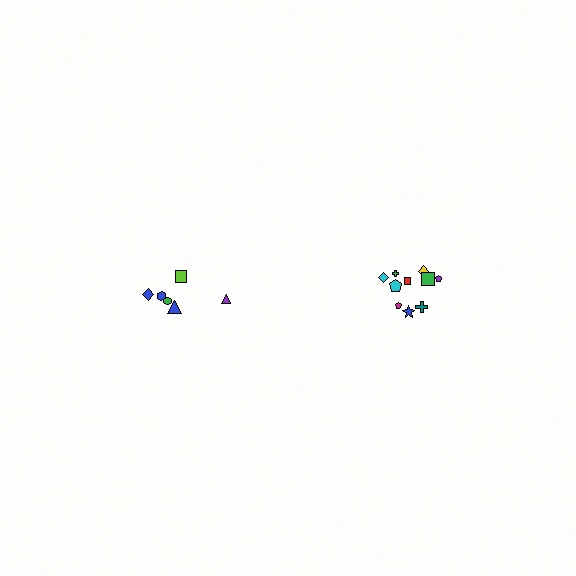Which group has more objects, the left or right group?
The right group.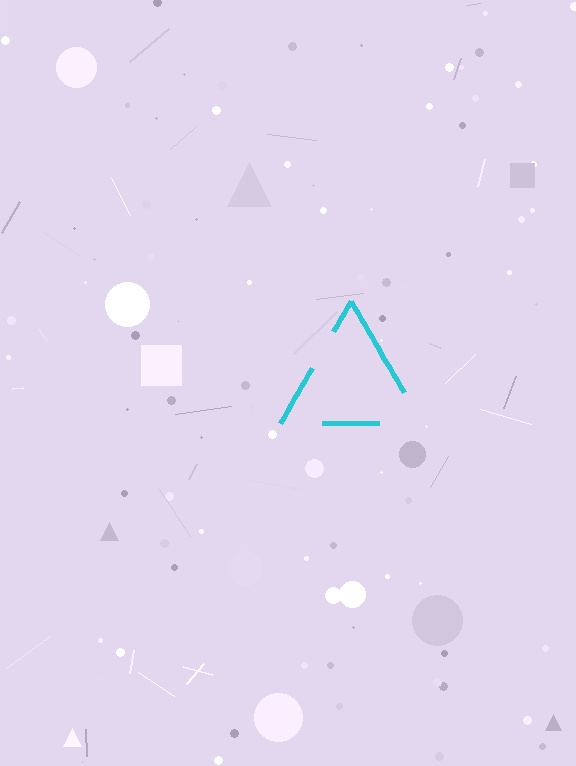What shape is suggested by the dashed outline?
The dashed outline suggests a triangle.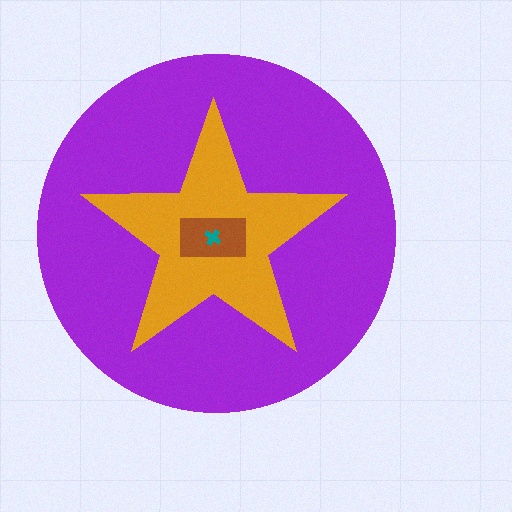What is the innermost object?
The teal cross.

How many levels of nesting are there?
4.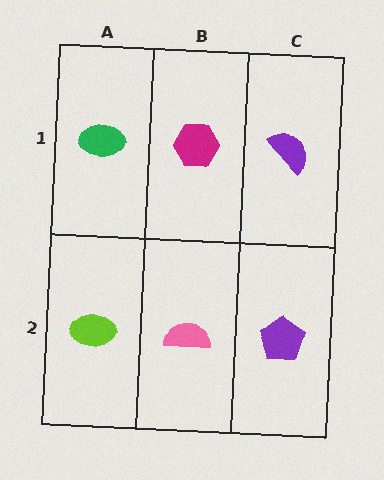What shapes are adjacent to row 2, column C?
A purple semicircle (row 1, column C), a pink semicircle (row 2, column B).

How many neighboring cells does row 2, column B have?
3.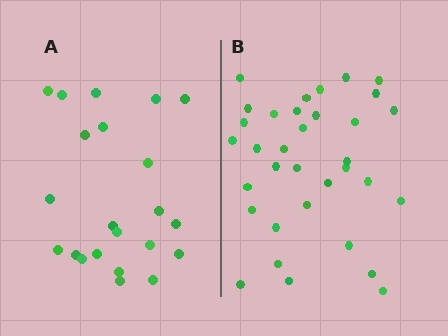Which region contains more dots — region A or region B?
Region B (the right region) has more dots.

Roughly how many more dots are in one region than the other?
Region B has roughly 12 or so more dots than region A.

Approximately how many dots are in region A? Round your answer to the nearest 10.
About 20 dots. (The exact count is 22, which rounds to 20.)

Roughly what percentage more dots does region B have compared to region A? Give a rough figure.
About 55% more.